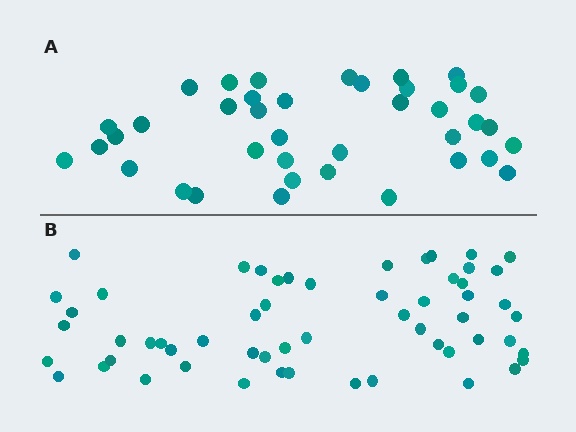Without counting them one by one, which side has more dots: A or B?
Region B (the bottom region) has more dots.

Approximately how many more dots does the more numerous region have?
Region B has approximately 20 more dots than region A.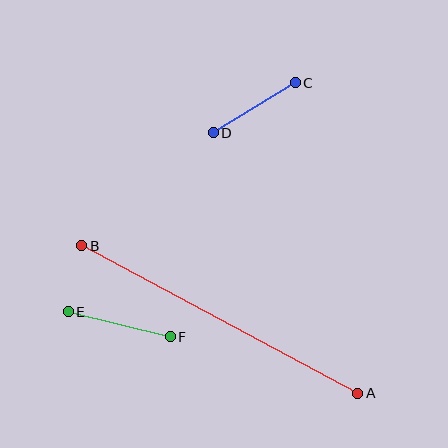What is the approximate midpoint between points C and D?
The midpoint is at approximately (254, 108) pixels.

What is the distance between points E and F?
The distance is approximately 105 pixels.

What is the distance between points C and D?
The distance is approximately 96 pixels.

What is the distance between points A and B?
The distance is approximately 313 pixels.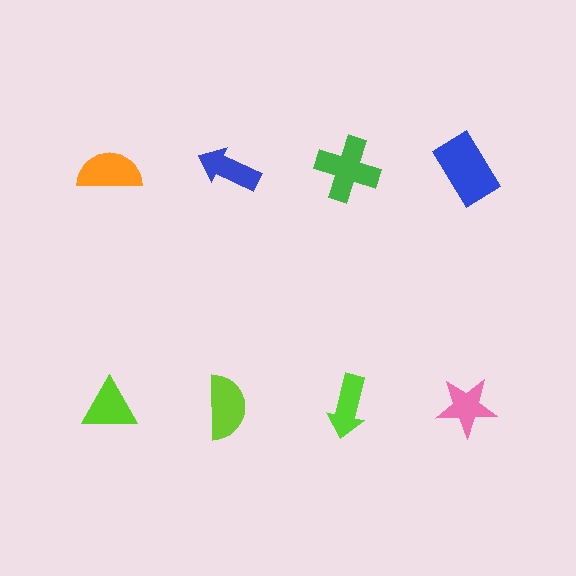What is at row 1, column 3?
A green cross.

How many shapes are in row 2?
4 shapes.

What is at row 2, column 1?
A lime triangle.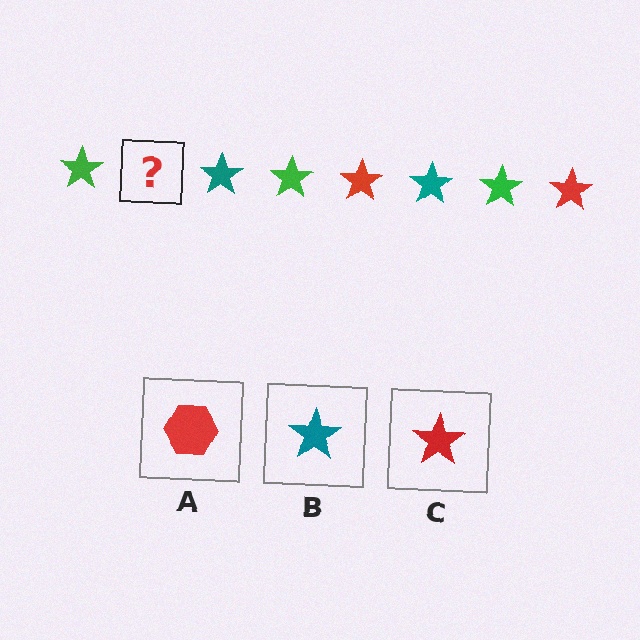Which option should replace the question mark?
Option C.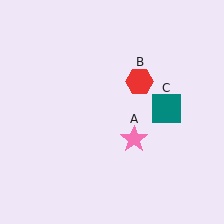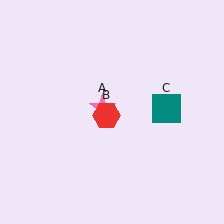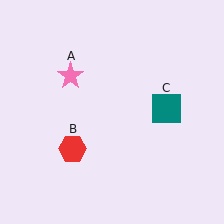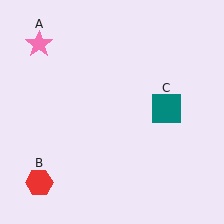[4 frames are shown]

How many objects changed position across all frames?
2 objects changed position: pink star (object A), red hexagon (object B).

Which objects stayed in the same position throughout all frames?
Teal square (object C) remained stationary.